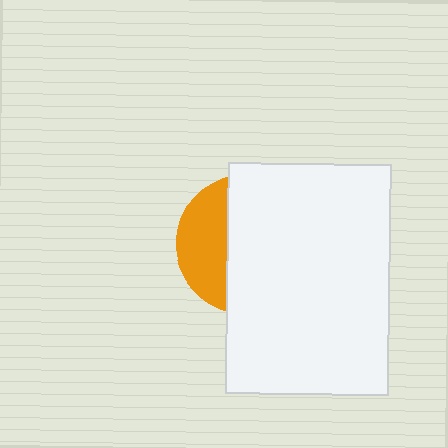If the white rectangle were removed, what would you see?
You would see the complete orange circle.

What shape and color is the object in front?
The object in front is a white rectangle.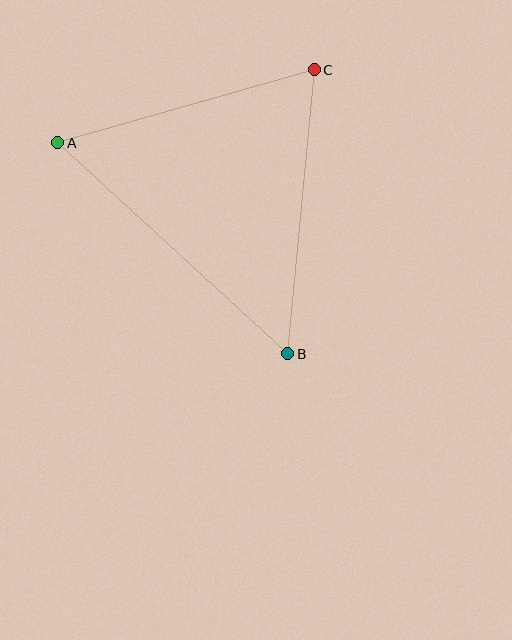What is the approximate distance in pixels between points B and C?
The distance between B and C is approximately 285 pixels.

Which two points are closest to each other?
Points A and C are closest to each other.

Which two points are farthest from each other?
Points A and B are farthest from each other.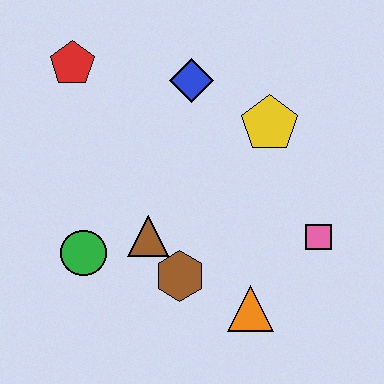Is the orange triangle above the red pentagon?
No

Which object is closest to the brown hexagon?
The brown triangle is closest to the brown hexagon.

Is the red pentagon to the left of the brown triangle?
Yes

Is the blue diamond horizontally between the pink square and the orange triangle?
No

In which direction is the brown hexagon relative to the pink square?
The brown hexagon is to the left of the pink square.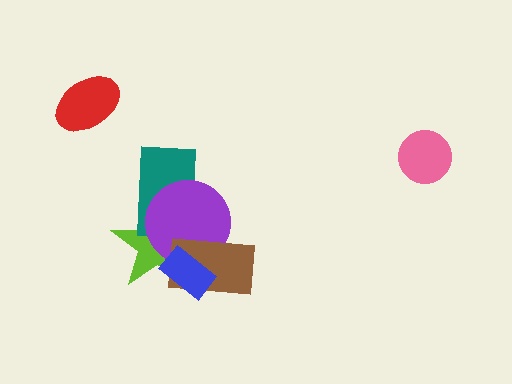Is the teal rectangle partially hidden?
Yes, it is partially covered by another shape.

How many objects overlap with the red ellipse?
0 objects overlap with the red ellipse.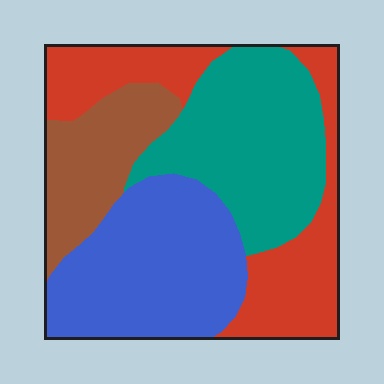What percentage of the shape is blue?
Blue covers 30% of the shape.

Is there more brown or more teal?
Teal.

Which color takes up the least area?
Brown, at roughly 15%.